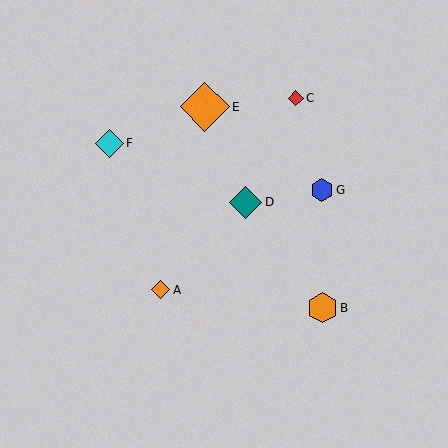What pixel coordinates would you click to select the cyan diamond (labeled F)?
Click at (109, 143) to select the cyan diamond F.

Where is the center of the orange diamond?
The center of the orange diamond is at (205, 107).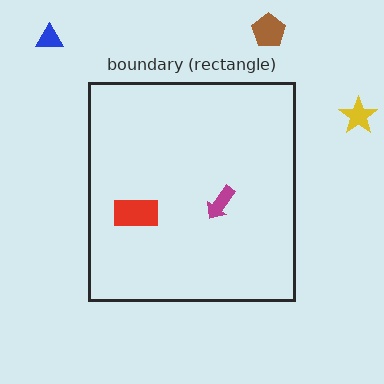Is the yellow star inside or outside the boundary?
Outside.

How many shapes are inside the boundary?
2 inside, 3 outside.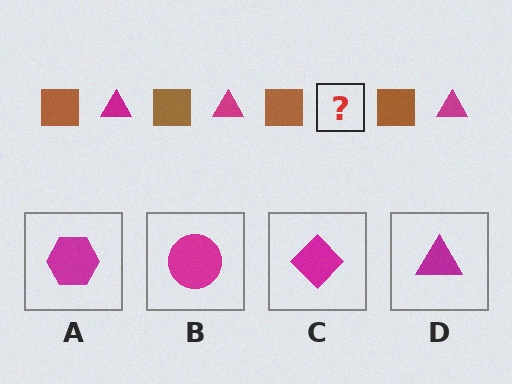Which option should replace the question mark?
Option D.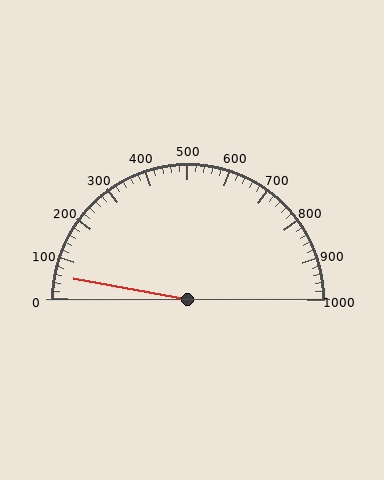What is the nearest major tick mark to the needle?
The nearest major tick mark is 100.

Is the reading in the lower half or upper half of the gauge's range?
The reading is in the lower half of the range (0 to 1000).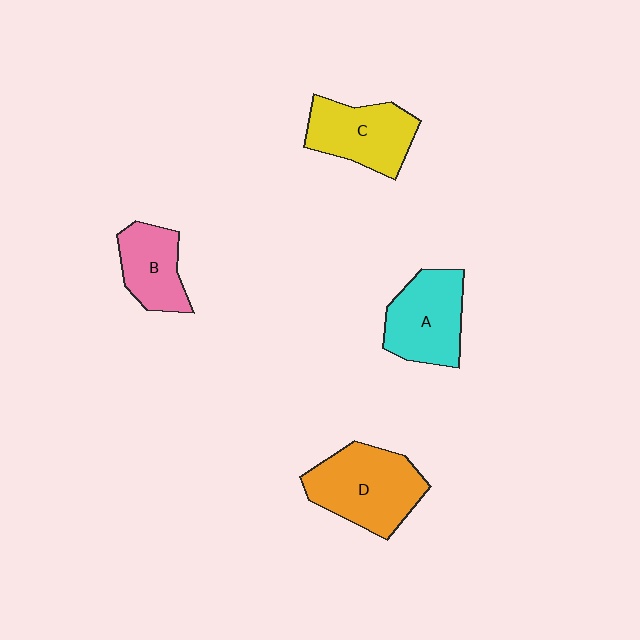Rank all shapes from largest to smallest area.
From largest to smallest: D (orange), A (cyan), C (yellow), B (pink).